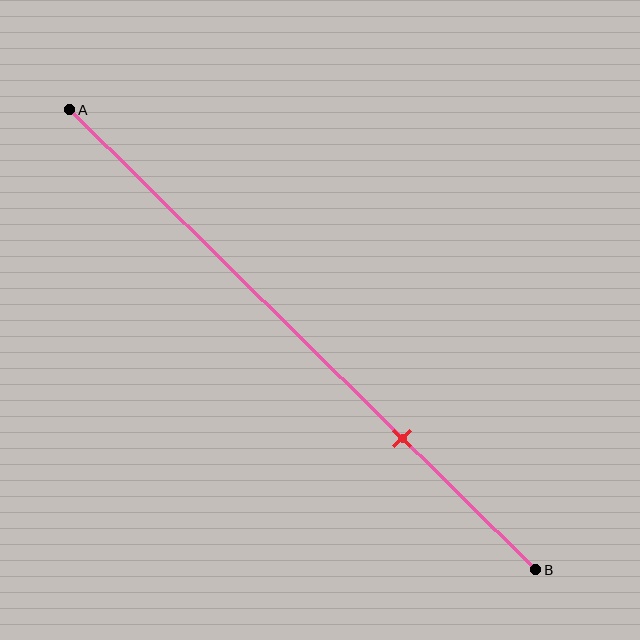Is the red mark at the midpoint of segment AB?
No, the mark is at about 70% from A, not at the 50% midpoint.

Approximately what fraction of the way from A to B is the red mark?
The red mark is approximately 70% of the way from A to B.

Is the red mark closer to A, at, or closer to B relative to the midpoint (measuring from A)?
The red mark is closer to point B than the midpoint of segment AB.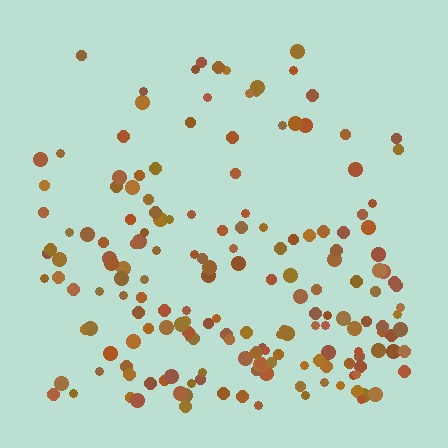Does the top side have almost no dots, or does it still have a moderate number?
Still a moderate number, just noticeably fewer than the bottom.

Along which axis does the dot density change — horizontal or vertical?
Vertical.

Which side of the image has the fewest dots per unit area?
The top.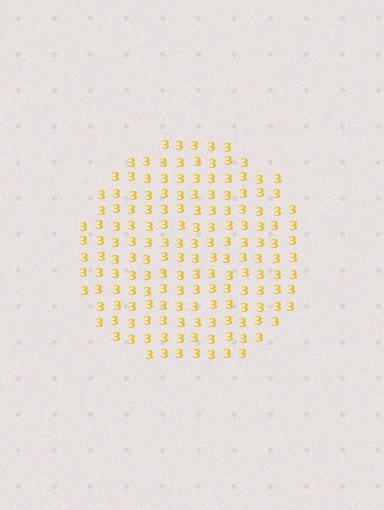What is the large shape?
The large shape is a circle.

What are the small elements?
The small elements are digit 3's.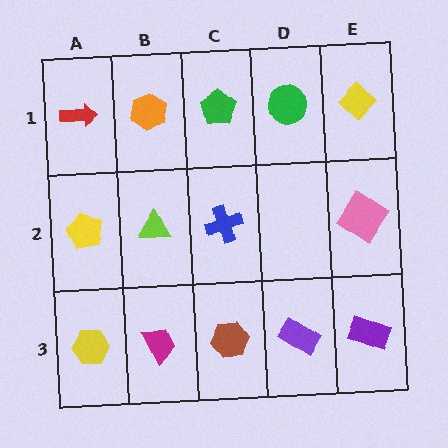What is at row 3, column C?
A brown hexagon.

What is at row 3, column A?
A yellow hexagon.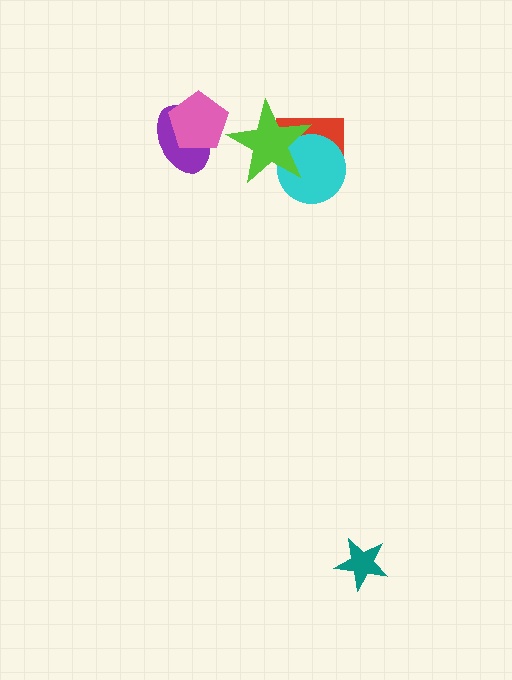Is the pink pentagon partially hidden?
No, no other shape covers it.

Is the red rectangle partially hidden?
Yes, it is partially covered by another shape.